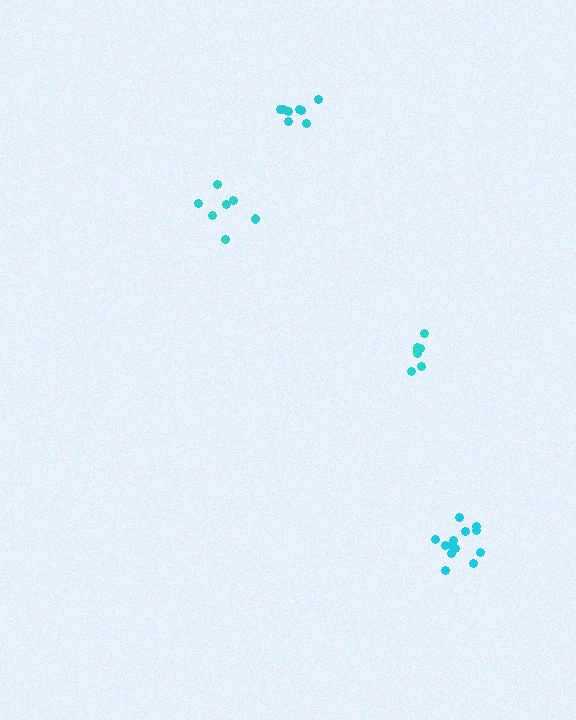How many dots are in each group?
Group 1: 8 dots, Group 2: 7 dots, Group 3: 7 dots, Group 4: 13 dots (35 total).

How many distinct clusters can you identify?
There are 4 distinct clusters.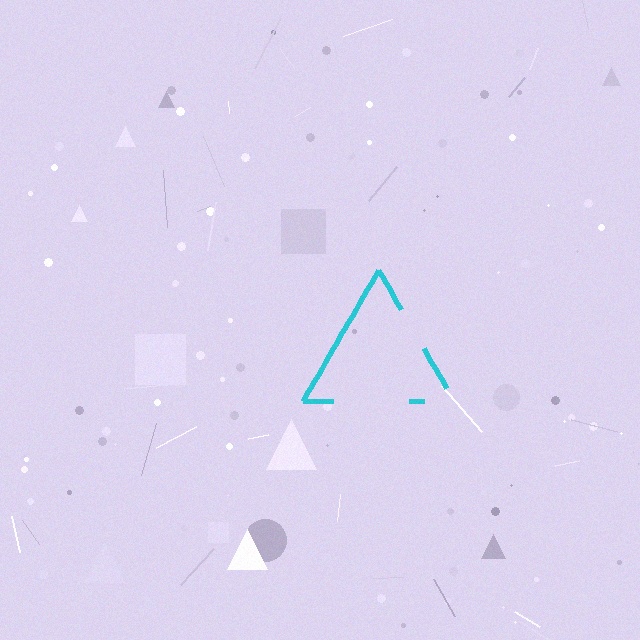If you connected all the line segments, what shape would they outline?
They would outline a triangle.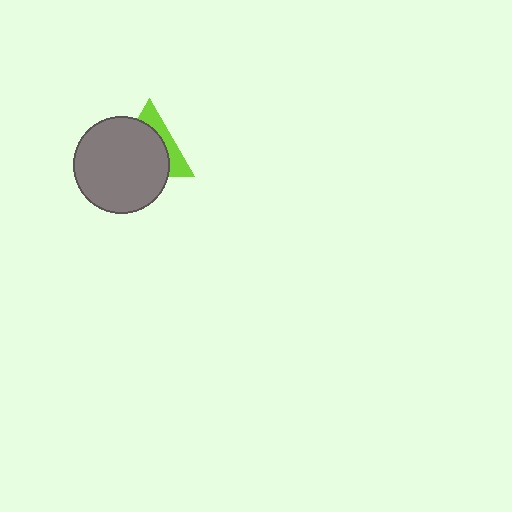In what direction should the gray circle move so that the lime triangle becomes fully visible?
The gray circle should move toward the lower-left. That is the shortest direction to clear the overlap and leave the lime triangle fully visible.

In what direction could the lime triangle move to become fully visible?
The lime triangle could move toward the upper-right. That would shift it out from behind the gray circle entirely.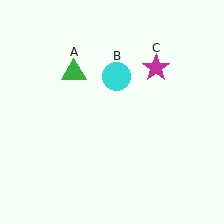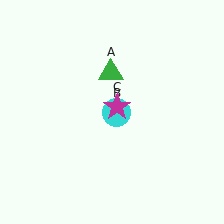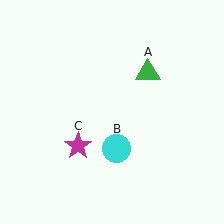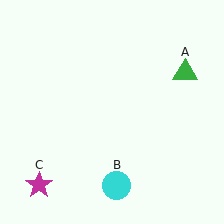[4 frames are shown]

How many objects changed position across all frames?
3 objects changed position: green triangle (object A), cyan circle (object B), magenta star (object C).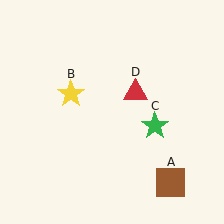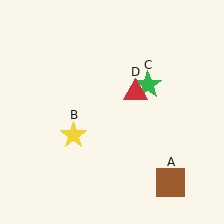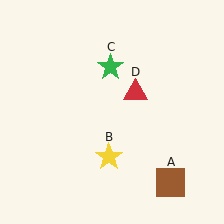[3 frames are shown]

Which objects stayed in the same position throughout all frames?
Brown square (object A) and red triangle (object D) remained stationary.